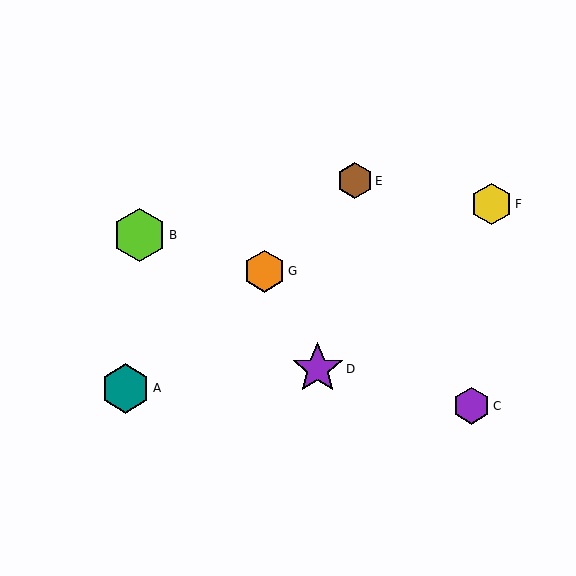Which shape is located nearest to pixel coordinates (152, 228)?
The lime hexagon (labeled B) at (139, 235) is nearest to that location.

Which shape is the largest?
The lime hexagon (labeled B) is the largest.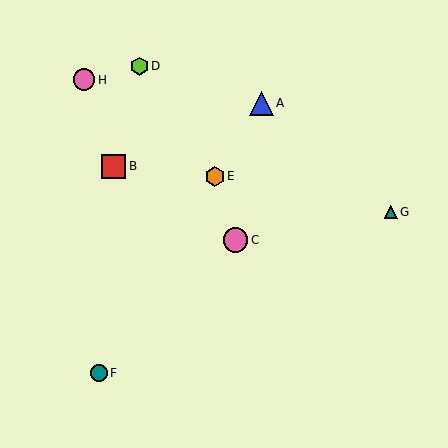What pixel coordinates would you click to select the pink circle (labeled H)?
Click at (84, 80) to select the pink circle H.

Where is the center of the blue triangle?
The center of the blue triangle is at (261, 103).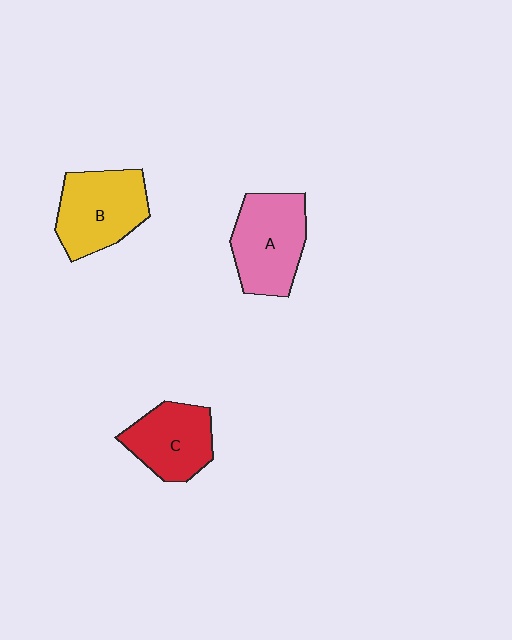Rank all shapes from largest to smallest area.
From largest to smallest: A (pink), B (yellow), C (red).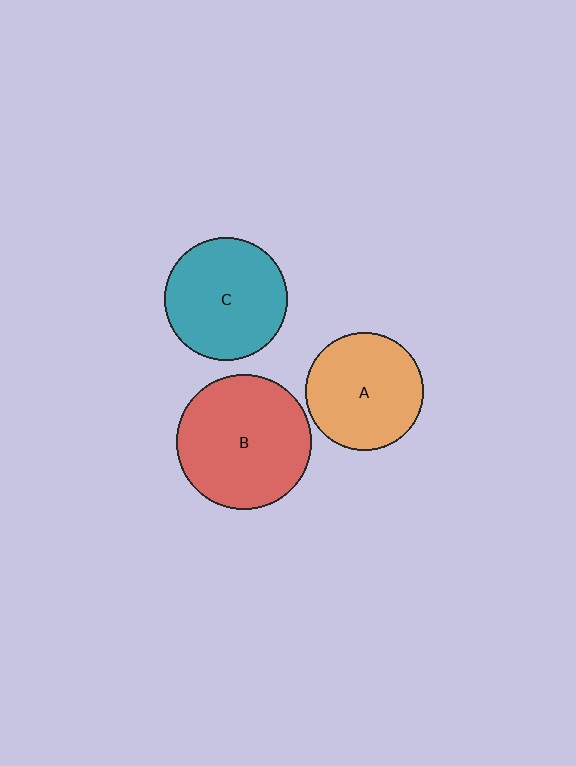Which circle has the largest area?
Circle B (red).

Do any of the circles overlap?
No, none of the circles overlap.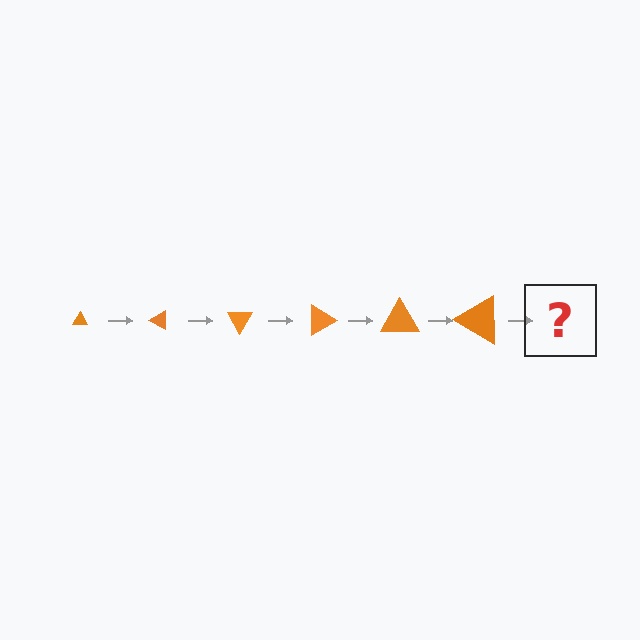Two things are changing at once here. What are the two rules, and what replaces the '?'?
The two rules are that the triangle grows larger each step and it rotates 30 degrees each step. The '?' should be a triangle, larger than the previous one and rotated 180 degrees from the start.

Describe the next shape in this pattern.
It should be a triangle, larger than the previous one and rotated 180 degrees from the start.